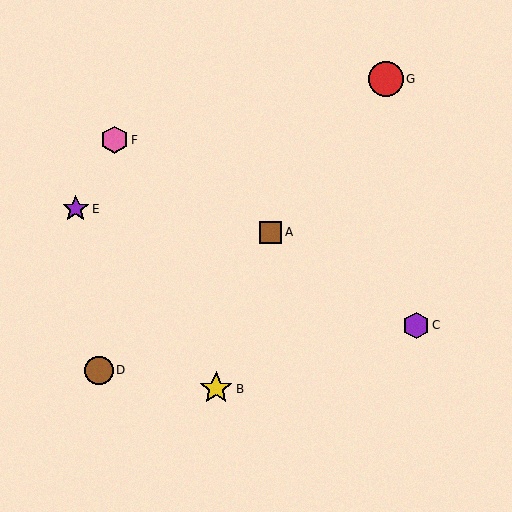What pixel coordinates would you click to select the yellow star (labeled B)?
Click at (216, 389) to select the yellow star B.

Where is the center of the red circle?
The center of the red circle is at (386, 79).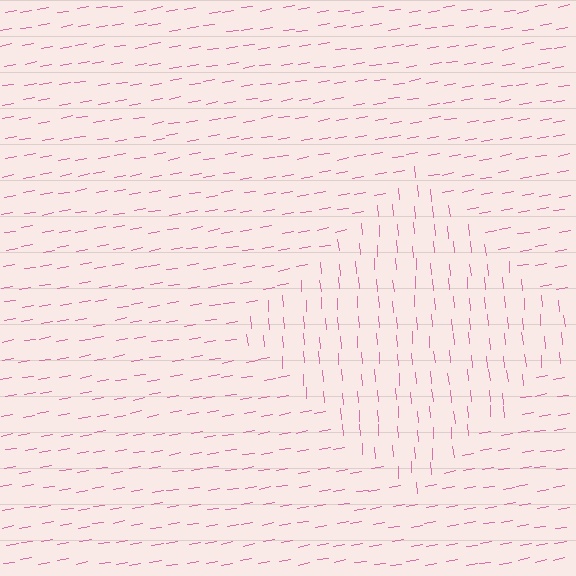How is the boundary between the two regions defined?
The boundary is defined purely by a change in line orientation (approximately 85 degrees difference). All lines are the same color and thickness.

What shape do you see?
I see a diamond.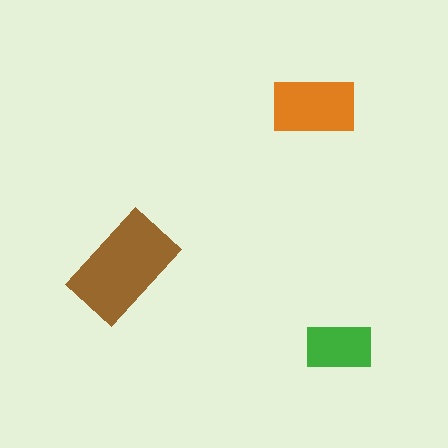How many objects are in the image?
There are 3 objects in the image.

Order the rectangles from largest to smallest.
the brown one, the orange one, the green one.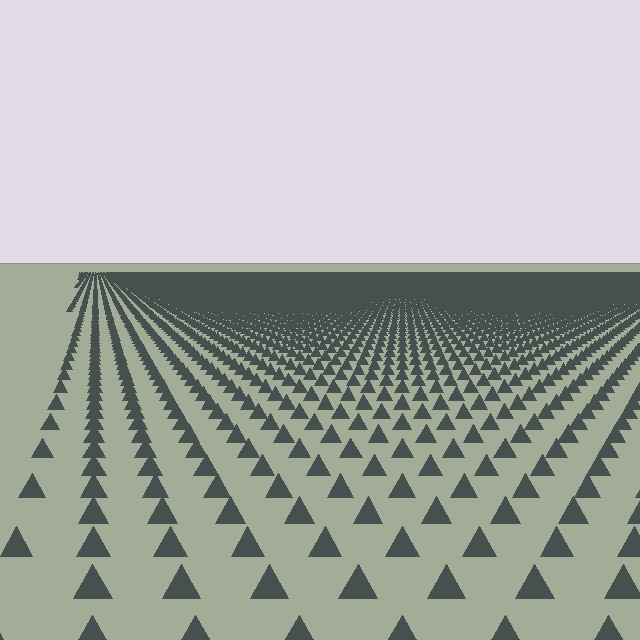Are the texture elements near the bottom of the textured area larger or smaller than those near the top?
Larger. Near the bottom, elements are closer to the viewer and appear at a bigger on-screen size.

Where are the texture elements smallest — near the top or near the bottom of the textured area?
Near the top.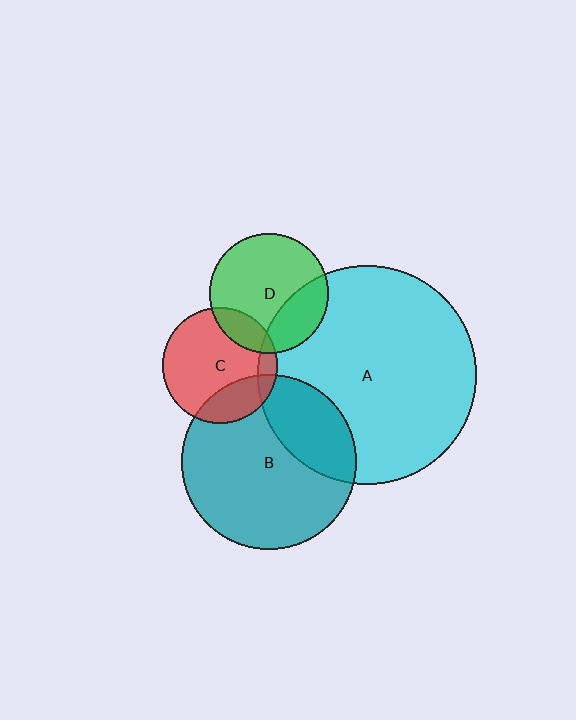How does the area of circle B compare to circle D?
Approximately 2.1 times.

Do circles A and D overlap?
Yes.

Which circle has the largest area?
Circle A (cyan).